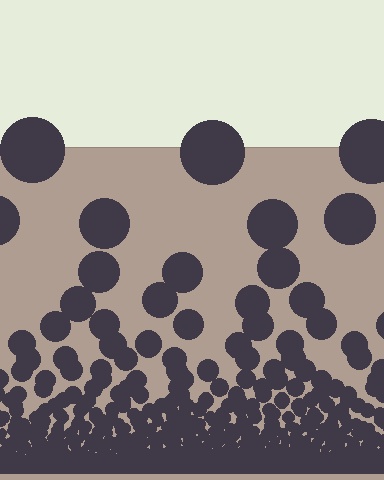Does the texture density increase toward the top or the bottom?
Density increases toward the bottom.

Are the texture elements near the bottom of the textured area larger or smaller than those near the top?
Smaller. The gradient is inverted — elements near the bottom are smaller and denser.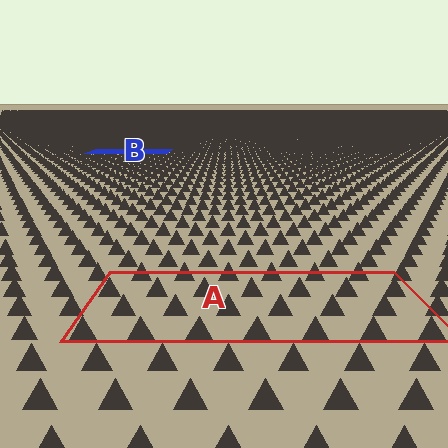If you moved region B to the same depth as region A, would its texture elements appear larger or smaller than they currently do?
They would appear larger. At a closer depth, the same texture elements are projected at a bigger on-screen size.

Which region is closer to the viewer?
Region A is closer. The texture elements there are larger and more spread out.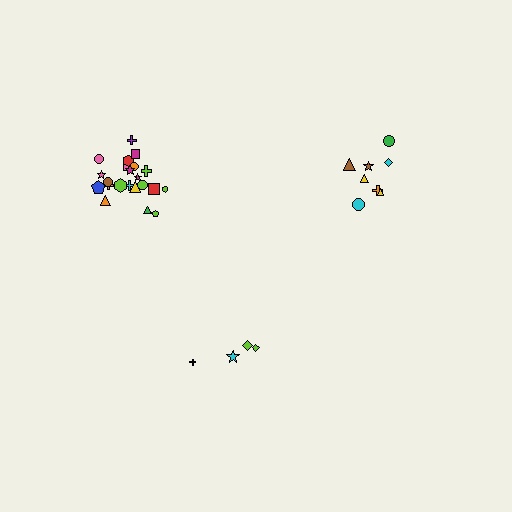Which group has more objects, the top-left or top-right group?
The top-left group.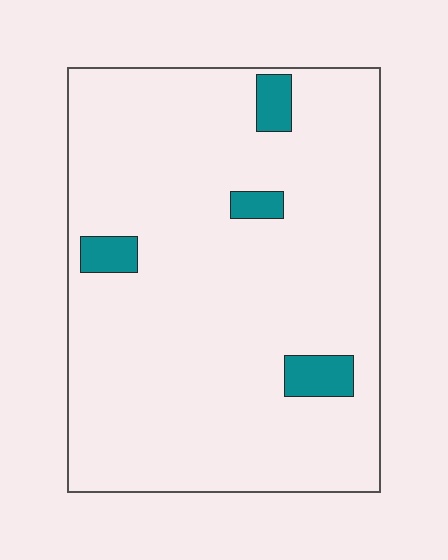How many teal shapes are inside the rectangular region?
4.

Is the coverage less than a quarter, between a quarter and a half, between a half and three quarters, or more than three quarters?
Less than a quarter.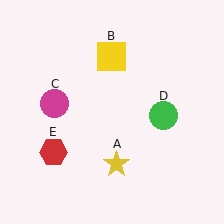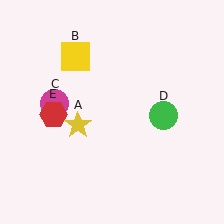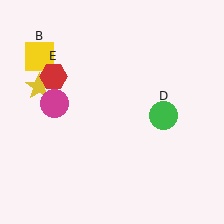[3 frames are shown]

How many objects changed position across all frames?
3 objects changed position: yellow star (object A), yellow square (object B), red hexagon (object E).